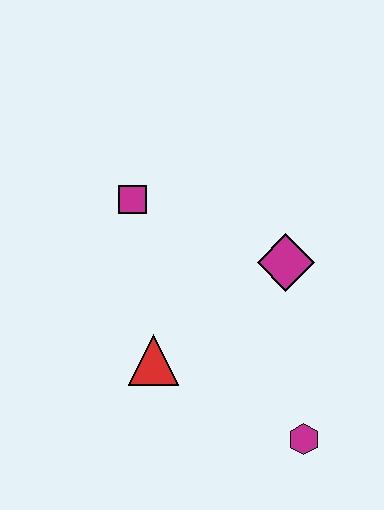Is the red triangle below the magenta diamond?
Yes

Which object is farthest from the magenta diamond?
The magenta hexagon is farthest from the magenta diamond.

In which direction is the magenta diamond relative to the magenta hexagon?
The magenta diamond is above the magenta hexagon.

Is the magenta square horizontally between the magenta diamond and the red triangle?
No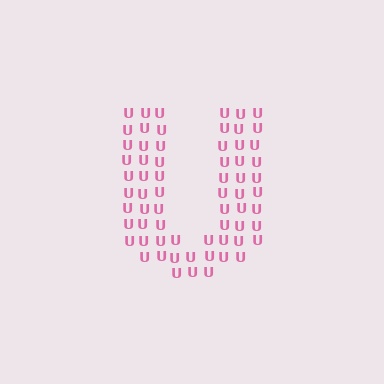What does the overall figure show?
The overall figure shows the letter U.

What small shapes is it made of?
It is made of small letter U's.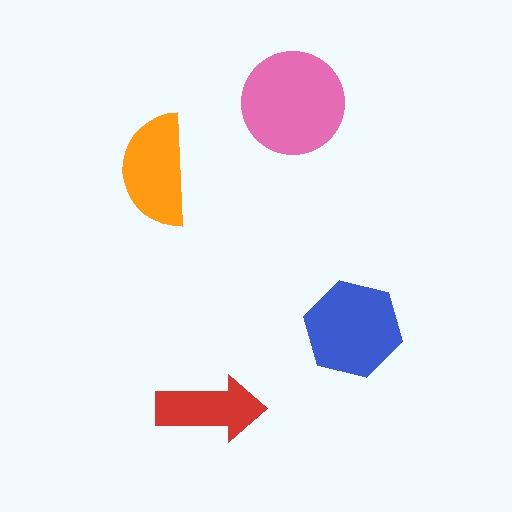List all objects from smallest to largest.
The red arrow, the orange semicircle, the blue hexagon, the pink circle.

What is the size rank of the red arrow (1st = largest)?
4th.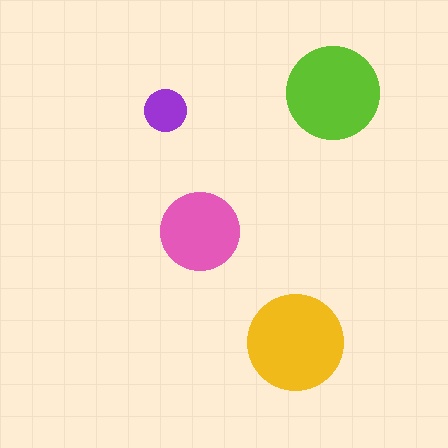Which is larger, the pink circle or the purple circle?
The pink one.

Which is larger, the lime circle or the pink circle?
The lime one.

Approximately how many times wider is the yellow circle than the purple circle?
About 2.5 times wider.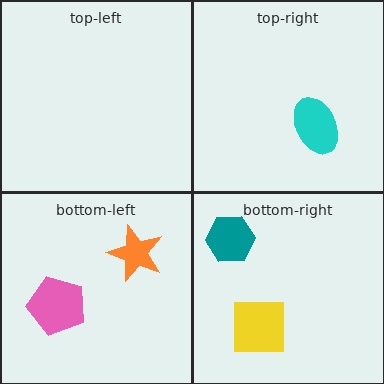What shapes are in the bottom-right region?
The yellow square, the teal hexagon.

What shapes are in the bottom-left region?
The pink pentagon, the orange star.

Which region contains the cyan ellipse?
The top-right region.